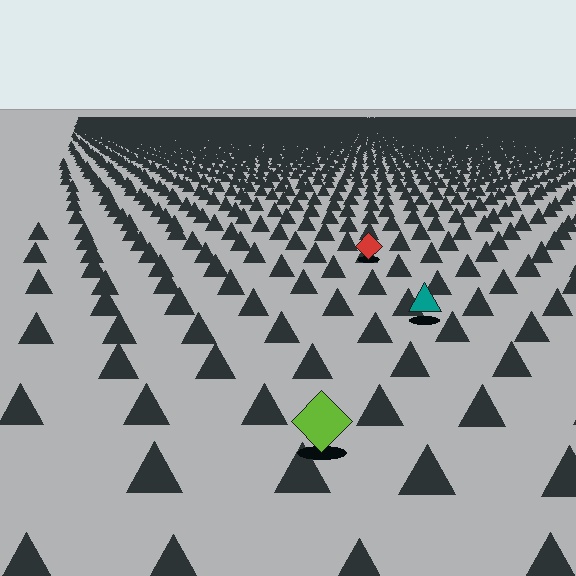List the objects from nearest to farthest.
From nearest to farthest: the lime diamond, the teal triangle, the red diamond.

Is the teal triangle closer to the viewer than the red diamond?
Yes. The teal triangle is closer — you can tell from the texture gradient: the ground texture is coarser near it.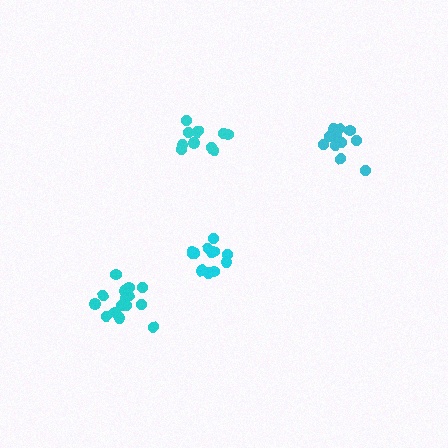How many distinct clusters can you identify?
There are 4 distinct clusters.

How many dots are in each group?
Group 1: 15 dots, Group 2: 12 dots, Group 3: 11 dots, Group 4: 11 dots (49 total).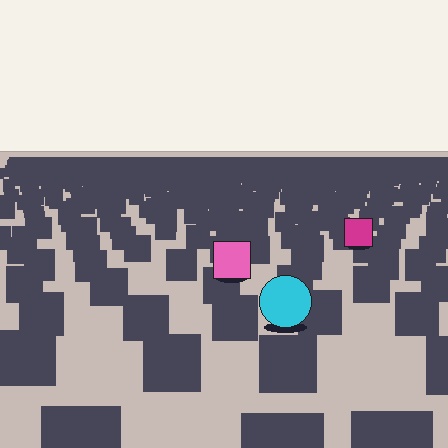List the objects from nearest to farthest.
From nearest to farthest: the cyan circle, the pink square, the magenta square.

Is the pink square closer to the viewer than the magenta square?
Yes. The pink square is closer — you can tell from the texture gradient: the ground texture is coarser near it.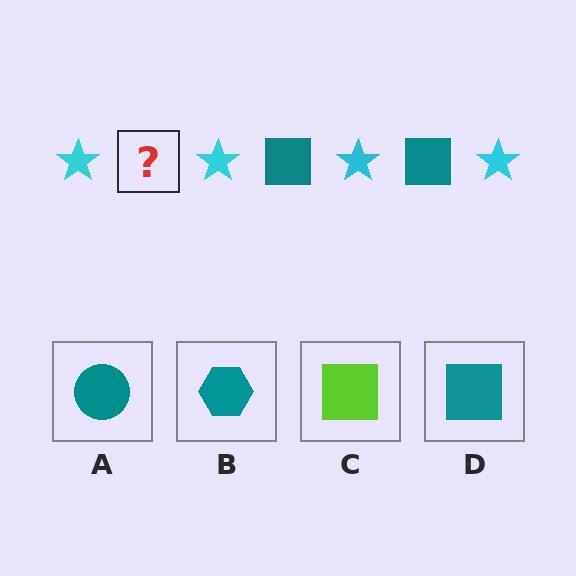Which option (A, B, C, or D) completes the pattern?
D.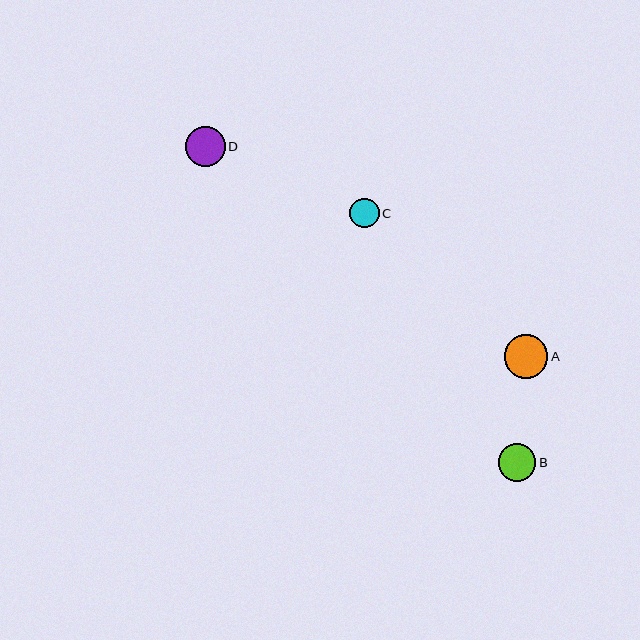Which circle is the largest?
Circle A is the largest with a size of approximately 44 pixels.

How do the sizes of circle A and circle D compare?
Circle A and circle D are approximately the same size.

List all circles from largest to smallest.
From largest to smallest: A, D, B, C.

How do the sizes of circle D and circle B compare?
Circle D and circle B are approximately the same size.